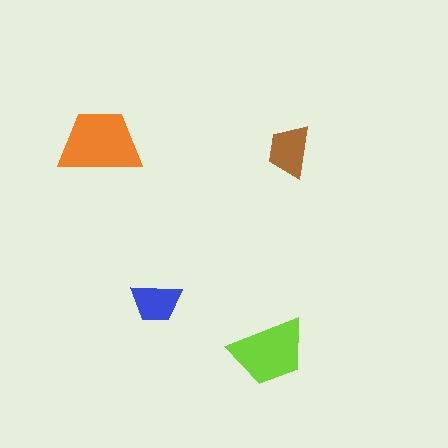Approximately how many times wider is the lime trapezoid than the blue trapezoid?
About 1.5 times wider.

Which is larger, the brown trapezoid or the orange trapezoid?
The orange one.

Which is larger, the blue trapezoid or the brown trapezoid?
The brown one.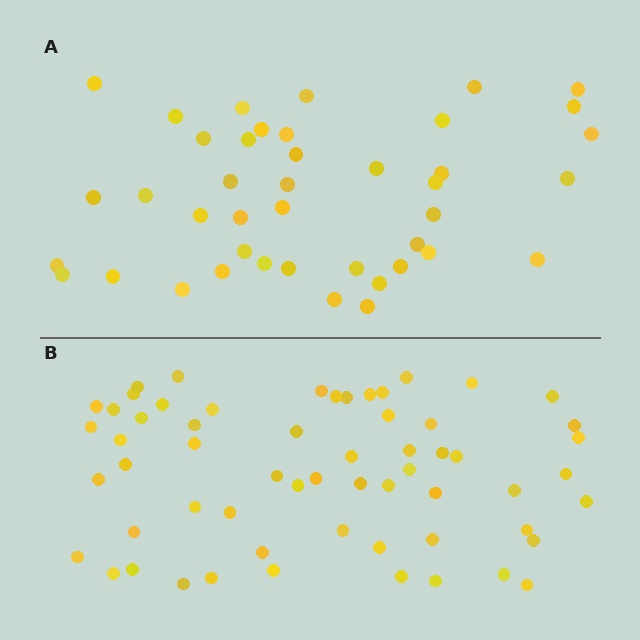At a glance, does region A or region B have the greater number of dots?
Region B (the bottom region) has more dots.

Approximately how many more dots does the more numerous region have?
Region B has approximately 20 more dots than region A.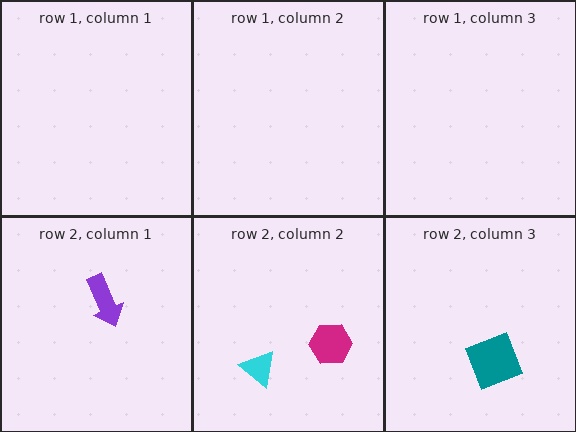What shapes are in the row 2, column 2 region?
The magenta hexagon, the cyan triangle.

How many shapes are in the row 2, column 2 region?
2.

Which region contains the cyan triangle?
The row 2, column 2 region.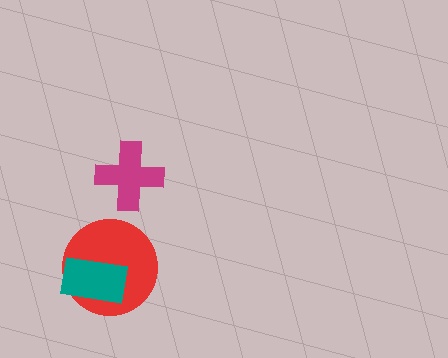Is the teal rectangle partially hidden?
No, no other shape covers it.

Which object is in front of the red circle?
The teal rectangle is in front of the red circle.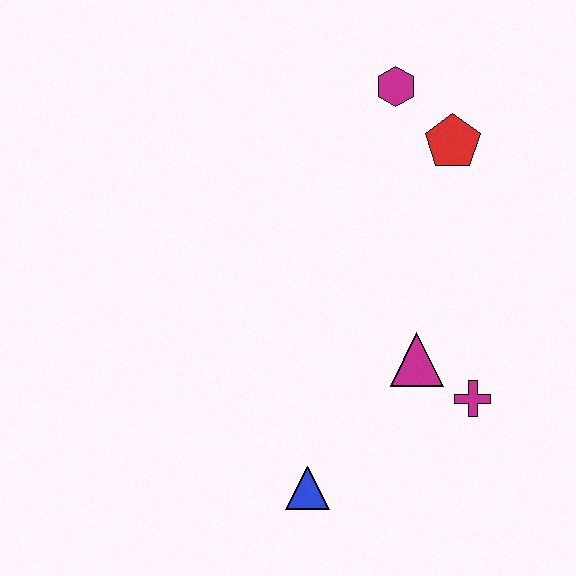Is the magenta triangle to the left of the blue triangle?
No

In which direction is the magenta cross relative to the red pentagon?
The magenta cross is below the red pentagon.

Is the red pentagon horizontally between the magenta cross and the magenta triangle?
Yes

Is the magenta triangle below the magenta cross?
No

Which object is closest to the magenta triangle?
The magenta cross is closest to the magenta triangle.